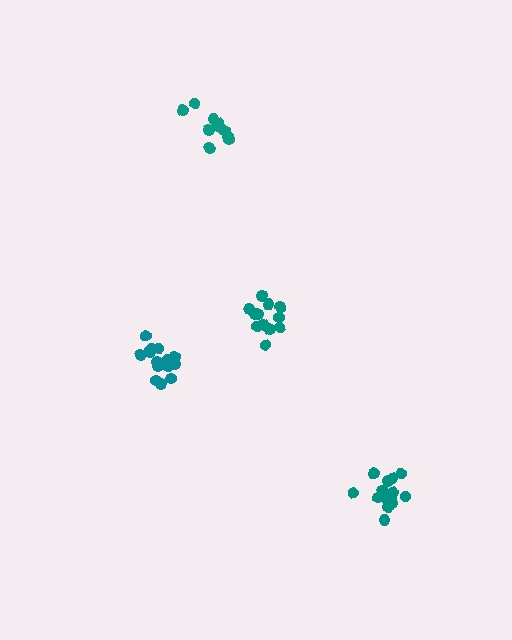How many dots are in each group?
Group 1: 11 dots, Group 2: 12 dots, Group 3: 15 dots, Group 4: 15 dots (53 total).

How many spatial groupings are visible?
There are 4 spatial groupings.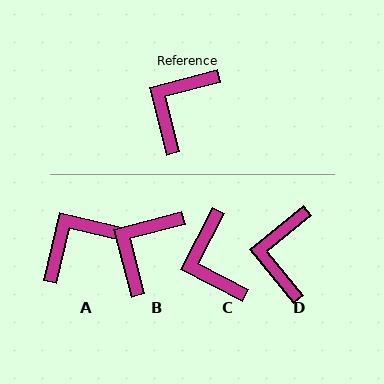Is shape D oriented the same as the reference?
No, it is off by about 25 degrees.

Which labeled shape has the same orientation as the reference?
B.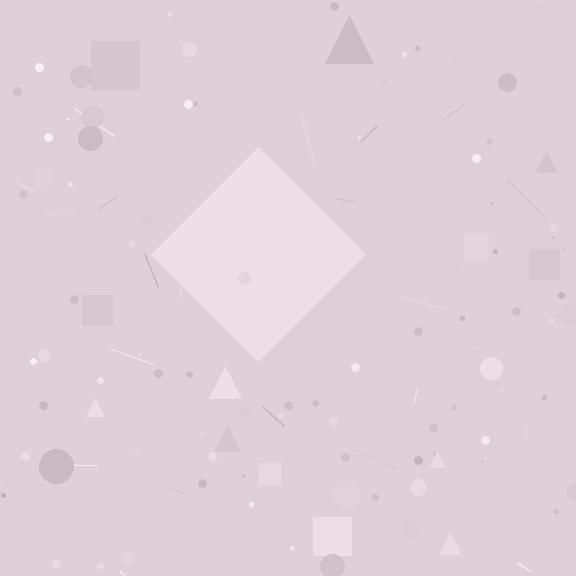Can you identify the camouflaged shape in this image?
The camouflaged shape is a diamond.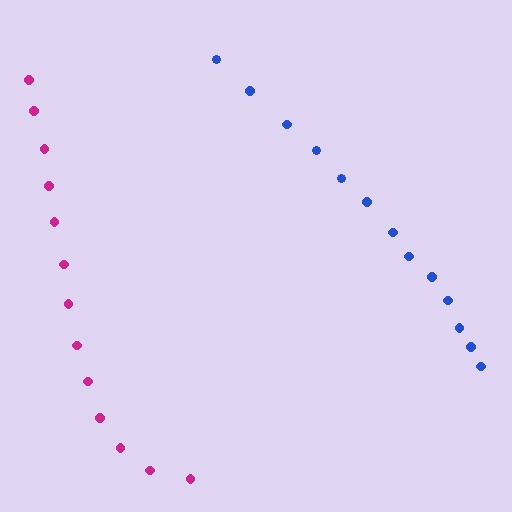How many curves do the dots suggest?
There are 2 distinct paths.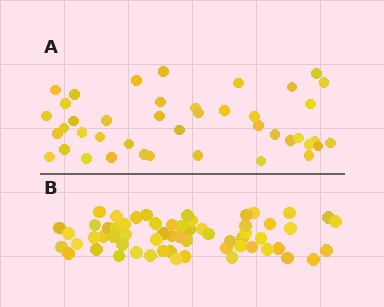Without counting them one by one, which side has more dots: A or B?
Region B (the bottom region) has more dots.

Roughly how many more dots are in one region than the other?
Region B has approximately 20 more dots than region A.